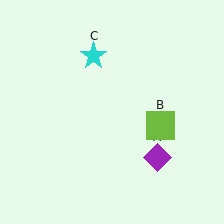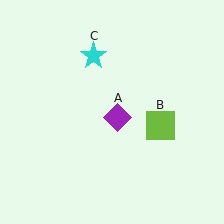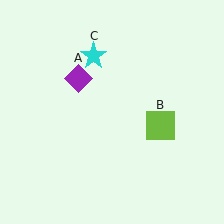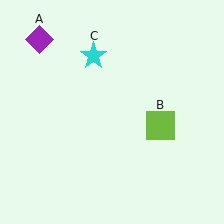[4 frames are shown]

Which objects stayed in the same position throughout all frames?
Lime square (object B) and cyan star (object C) remained stationary.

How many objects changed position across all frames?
1 object changed position: purple diamond (object A).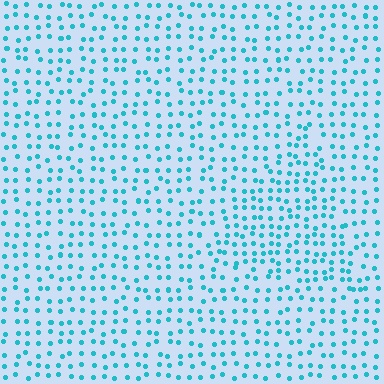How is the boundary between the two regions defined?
The boundary is defined by a change in element density (approximately 1.5x ratio). All elements are the same color, size, and shape.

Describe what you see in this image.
The image contains small cyan elements arranged at two different densities. A triangle-shaped region is visible where the elements are more densely packed than the surrounding area.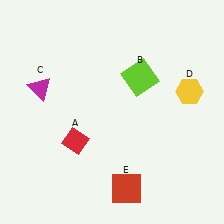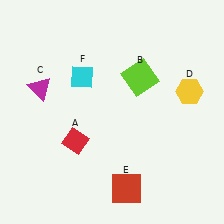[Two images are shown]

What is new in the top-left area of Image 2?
A cyan diamond (F) was added in the top-left area of Image 2.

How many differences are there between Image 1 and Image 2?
There is 1 difference between the two images.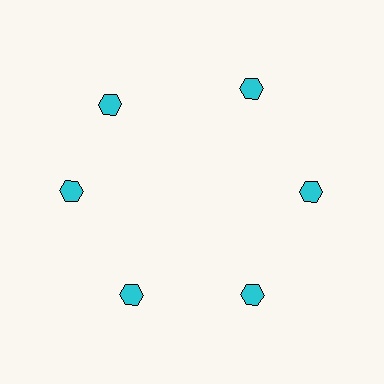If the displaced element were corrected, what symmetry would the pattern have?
It would have 6-fold rotational symmetry — the pattern would map onto itself every 60 degrees.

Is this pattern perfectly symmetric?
No. The 6 cyan hexagons are arranged in a ring, but one element near the 11 o'clock position is rotated out of alignment along the ring, breaking the 6-fold rotational symmetry.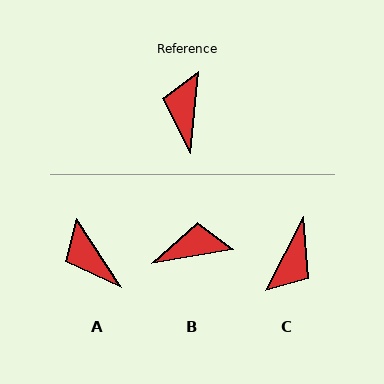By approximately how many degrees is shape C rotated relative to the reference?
Approximately 158 degrees counter-clockwise.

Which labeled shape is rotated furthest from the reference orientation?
C, about 158 degrees away.